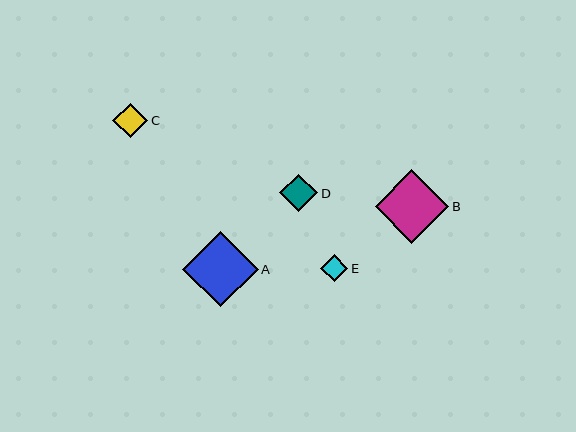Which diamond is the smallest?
Diamond E is the smallest with a size of approximately 27 pixels.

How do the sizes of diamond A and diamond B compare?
Diamond A and diamond B are approximately the same size.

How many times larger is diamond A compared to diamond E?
Diamond A is approximately 2.8 times the size of diamond E.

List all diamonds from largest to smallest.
From largest to smallest: A, B, D, C, E.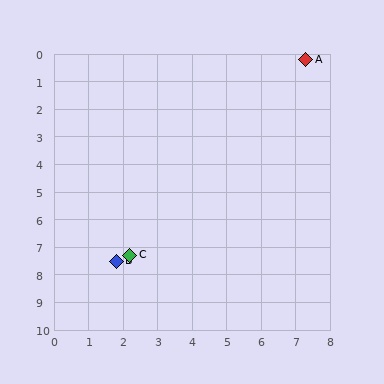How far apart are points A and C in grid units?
Points A and C are about 8.7 grid units apart.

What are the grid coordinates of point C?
Point C is at approximately (2.2, 7.3).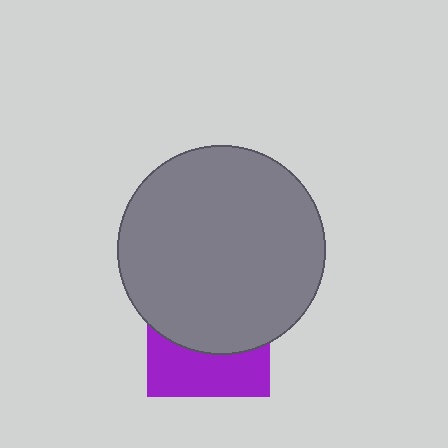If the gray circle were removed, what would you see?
You would see the complete purple square.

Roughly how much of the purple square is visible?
A small part of it is visible (roughly 40%).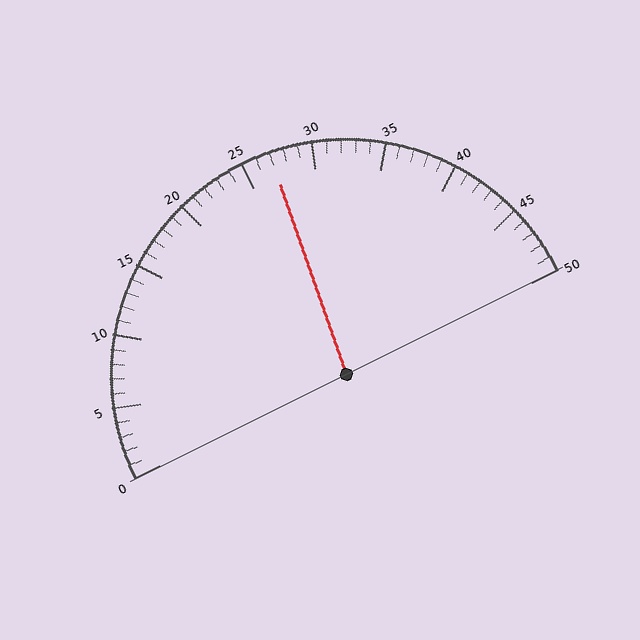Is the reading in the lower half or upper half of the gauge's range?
The reading is in the upper half of the range (0 to 50).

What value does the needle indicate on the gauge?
The needle indicates approximately 27.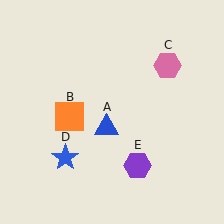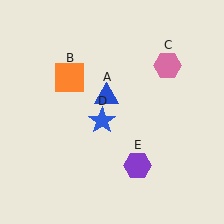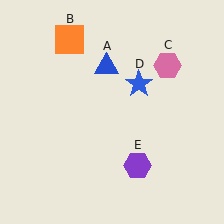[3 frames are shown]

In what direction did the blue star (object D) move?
The blue star (object D) moved up and to the right.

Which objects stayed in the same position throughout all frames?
Pink hexagon (object C) and purple hexagon (object E) remained stationary.